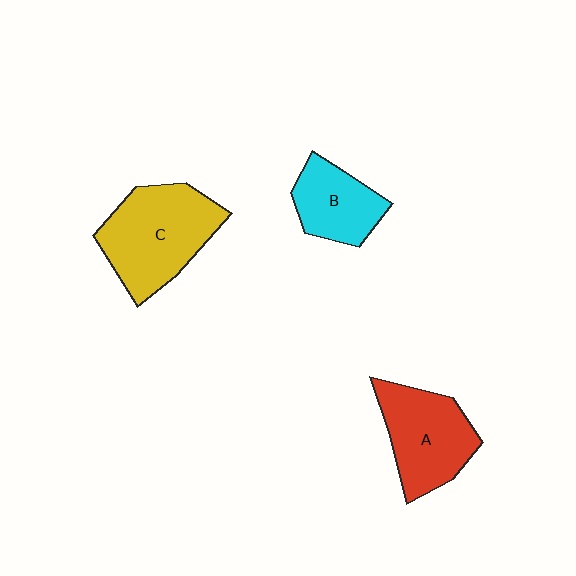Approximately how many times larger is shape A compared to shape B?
Approximately 1.4 times.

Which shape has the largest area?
Shape C (yellow).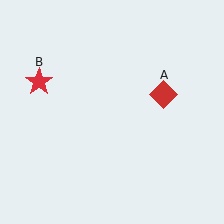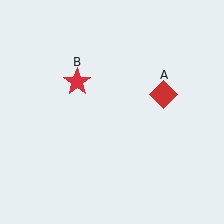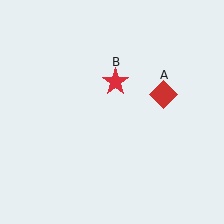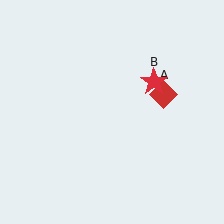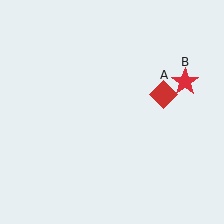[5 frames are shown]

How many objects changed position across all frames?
1 object changed position: red star (object B).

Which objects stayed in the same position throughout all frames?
Red diamond (object A) remained stationary.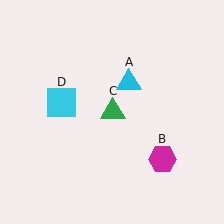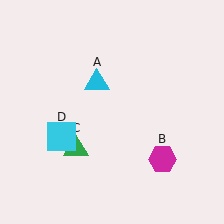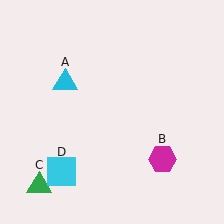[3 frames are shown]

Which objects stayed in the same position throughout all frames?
Magenta hexagon (object B) remained stationary.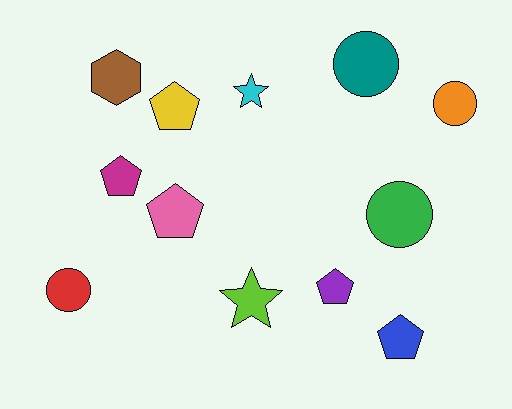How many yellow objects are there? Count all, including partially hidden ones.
There is 1 yellow object.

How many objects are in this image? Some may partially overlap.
There are 12 objects.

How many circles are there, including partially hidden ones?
There are 4 circles.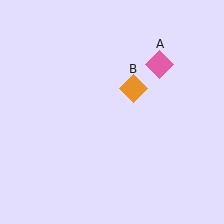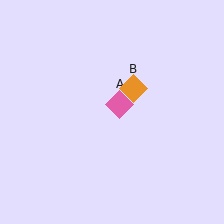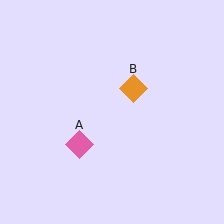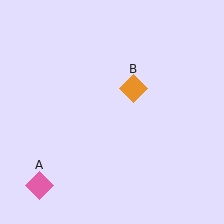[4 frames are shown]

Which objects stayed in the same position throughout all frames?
Orange diamond (object B) remained stationary.